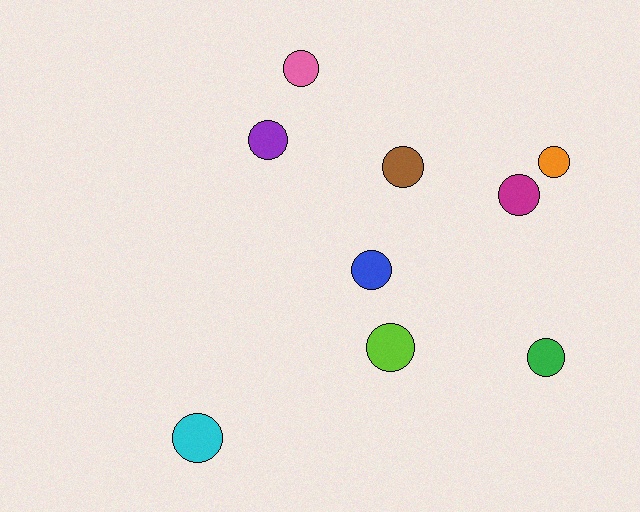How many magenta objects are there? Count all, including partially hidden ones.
There is 1 magenta object.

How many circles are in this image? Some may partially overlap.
There are 9 circles.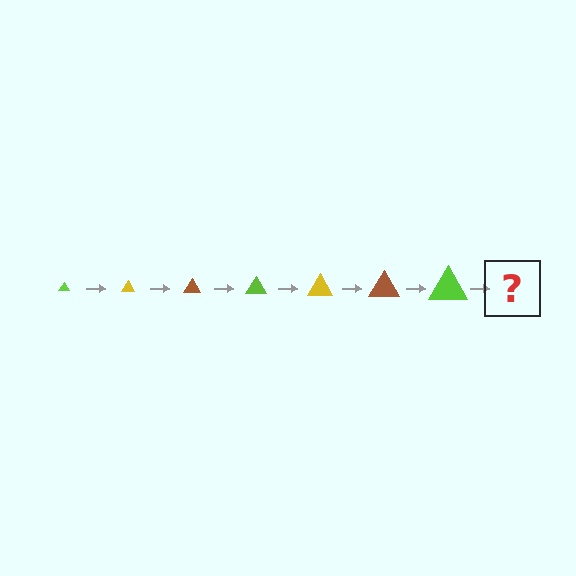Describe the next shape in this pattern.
It should be a yellow triangle, larger than the previous one.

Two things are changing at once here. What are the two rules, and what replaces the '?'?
The two rules are that the triangle grows larger each step and the color cycles through lime, yellow, and brown. The '?' should be a yellow triangle, larger than the previous one.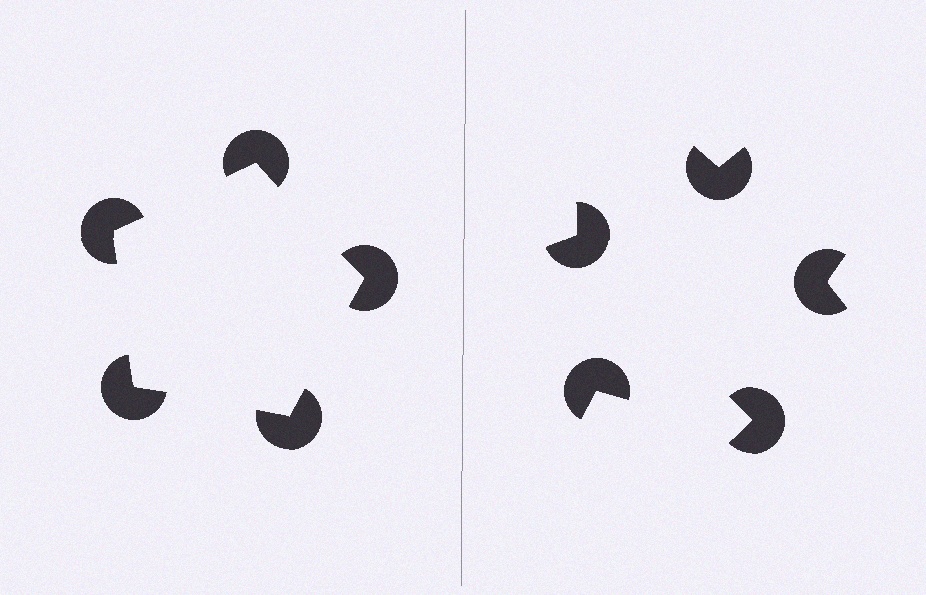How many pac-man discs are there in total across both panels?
10 — 5 on each side.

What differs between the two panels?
The pac-man discs are positioned identically on both sides; only the wedge orientations differ. On the left they align to a pentagon; on the right they are misaligned.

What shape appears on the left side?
An illusory pentagon.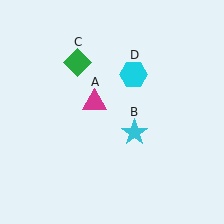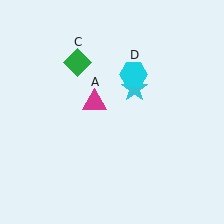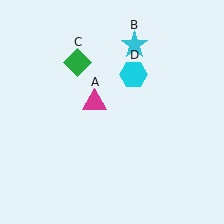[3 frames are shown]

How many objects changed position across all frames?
1 object changed position: cyan star (object B).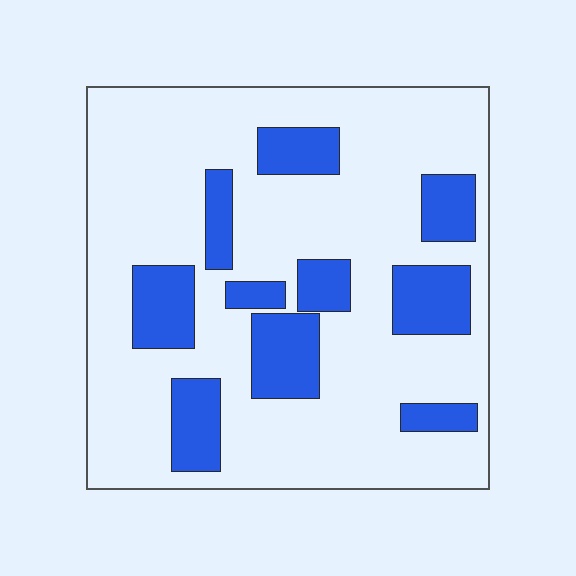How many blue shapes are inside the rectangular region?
10.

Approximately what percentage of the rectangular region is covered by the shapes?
Approximately 25%.